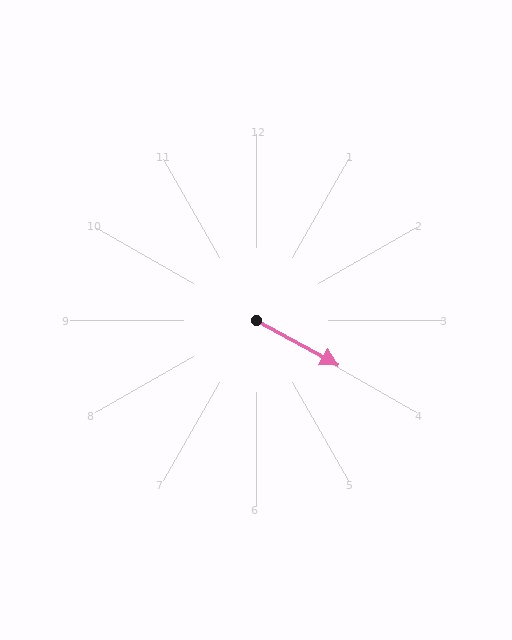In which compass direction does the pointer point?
Southeast.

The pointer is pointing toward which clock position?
Roughly 4 o'clock.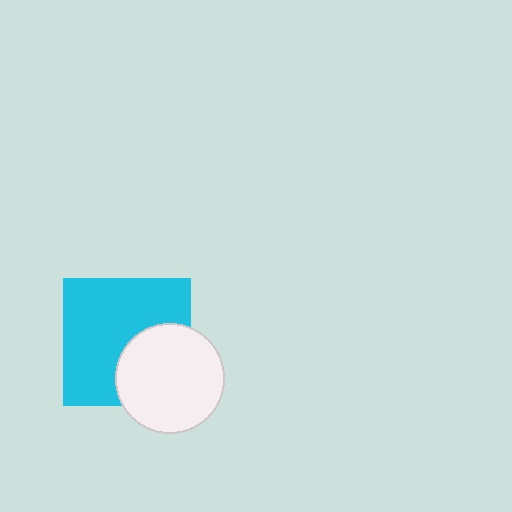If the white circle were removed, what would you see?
You would see the complete cyan square.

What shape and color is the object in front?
The object in front is a white circle.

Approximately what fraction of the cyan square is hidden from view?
Roughly 34% of the cyan square is hidden behind the white circle.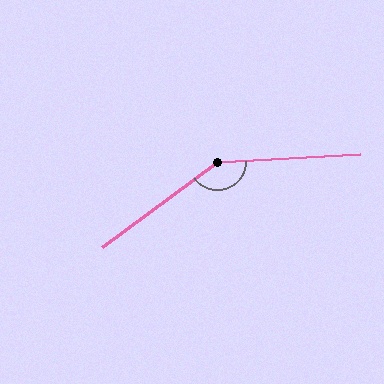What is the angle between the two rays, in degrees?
Approximately 146 degrees.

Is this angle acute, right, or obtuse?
It is obtuse.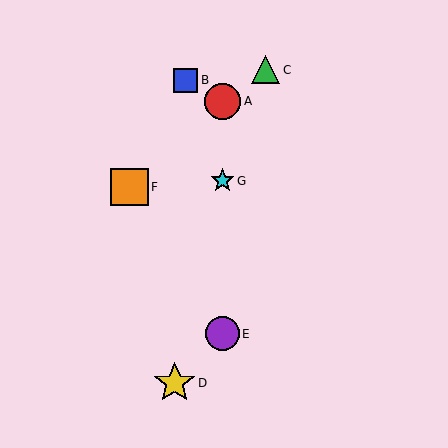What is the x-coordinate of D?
Object D is at x≈175.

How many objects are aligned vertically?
3 objects (A, E, G) are aligned vertically.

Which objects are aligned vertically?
Objects A, E, G are aligned vertically.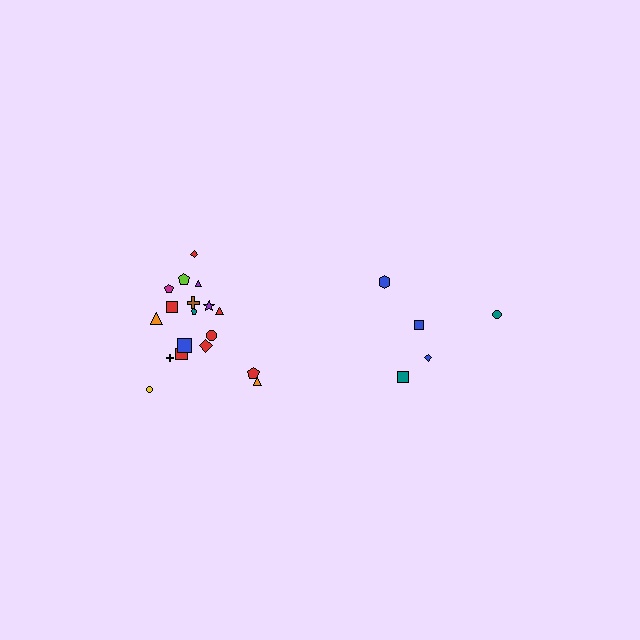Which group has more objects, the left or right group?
The left group.